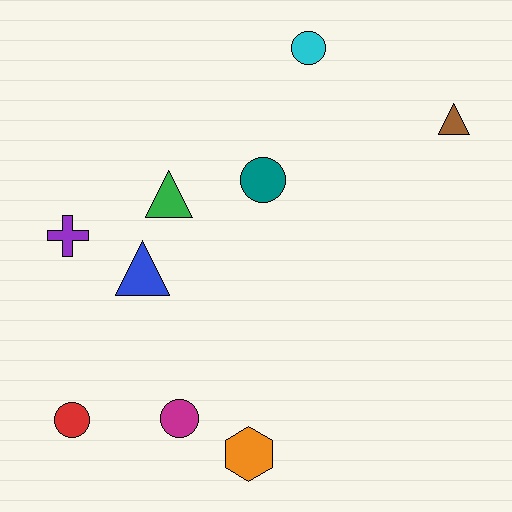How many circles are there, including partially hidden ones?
There are 4 circles.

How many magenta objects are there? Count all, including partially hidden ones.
There is 1 magenta object.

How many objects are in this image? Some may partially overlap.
There are 9 objects.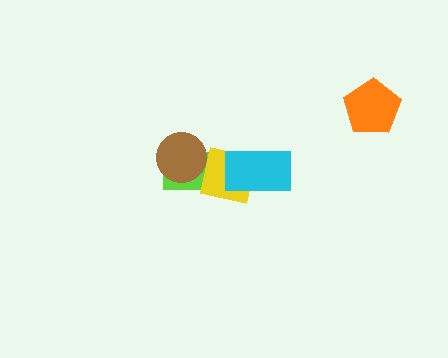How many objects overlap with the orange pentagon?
0 objects overlap with the orange pentagon.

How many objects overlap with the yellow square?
3 objects overlap with the yellow square.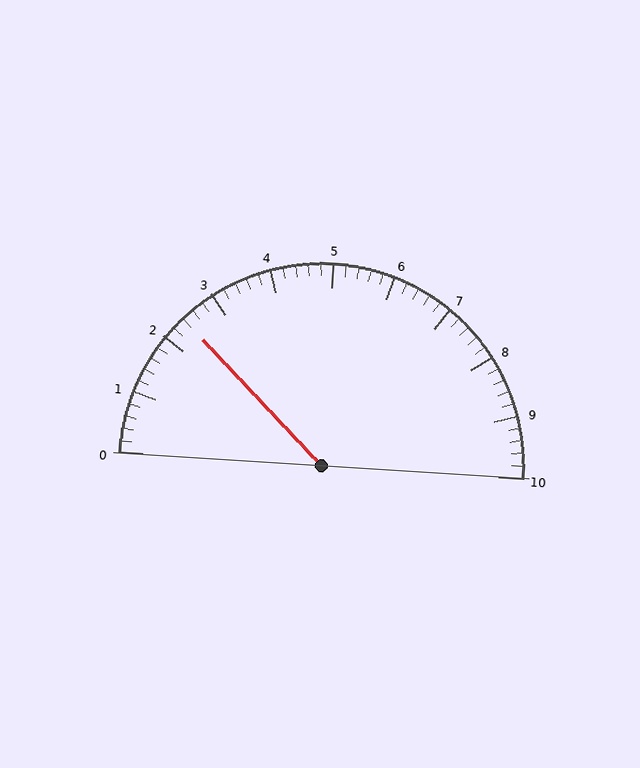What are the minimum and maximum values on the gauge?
The gauge ranges from 0 to 10.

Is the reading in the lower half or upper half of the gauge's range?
The reading is in the lower half of the range (0 to 10).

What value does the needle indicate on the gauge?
The needle indicates approximately 2.4.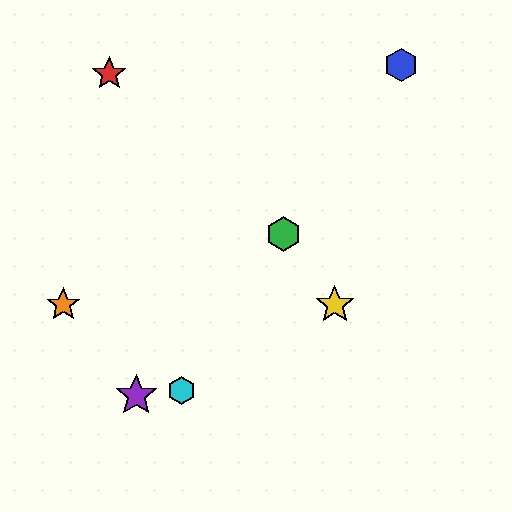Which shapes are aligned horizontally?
The yellow star, the orange star are aligned horizontally.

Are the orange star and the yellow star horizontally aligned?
Yes, both are at y≈305.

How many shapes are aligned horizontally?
2 shapes (the yellow star, the orange star) are aligned horizontally.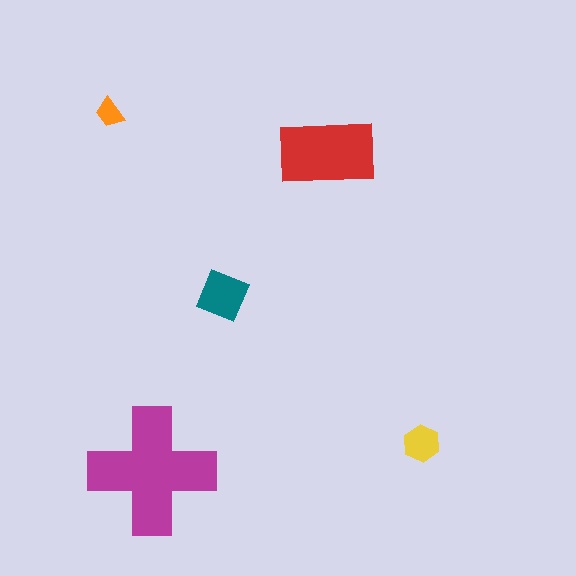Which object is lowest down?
The magenta cross is bottommost.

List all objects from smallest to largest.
The orange trapezoid, the yellow hexagon, the teal diamond, the red rectangle, the magenta cross.